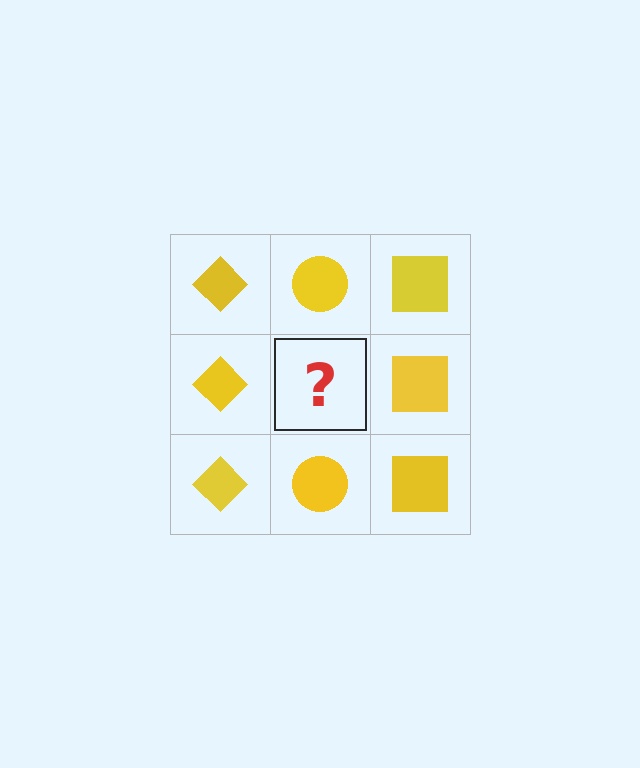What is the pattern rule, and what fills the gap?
The rule is that each column has a consistent shape. The gap should be filled with a yellow circle.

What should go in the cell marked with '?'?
The missing cell should contain a yellow circle.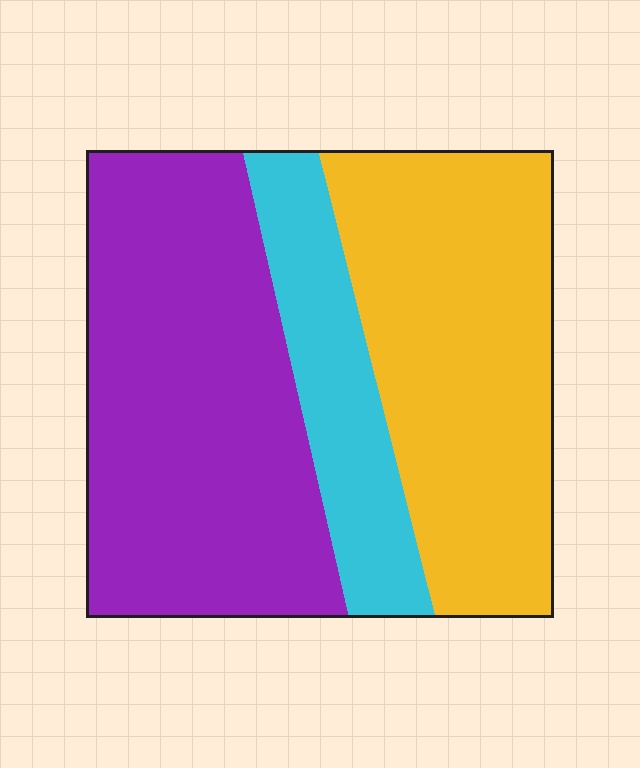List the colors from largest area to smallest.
From largest to smallest: purple, yellow, cyan.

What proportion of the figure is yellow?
Yellow takes up about three eighths (3/8) of the figure.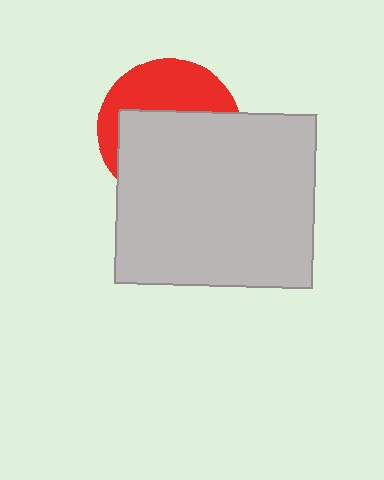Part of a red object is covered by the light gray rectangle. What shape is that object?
It is a circle.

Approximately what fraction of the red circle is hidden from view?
Roughly 60% of the red circle is hidden behind the light gray rectangle.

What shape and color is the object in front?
The object in front is a light gray rectangle.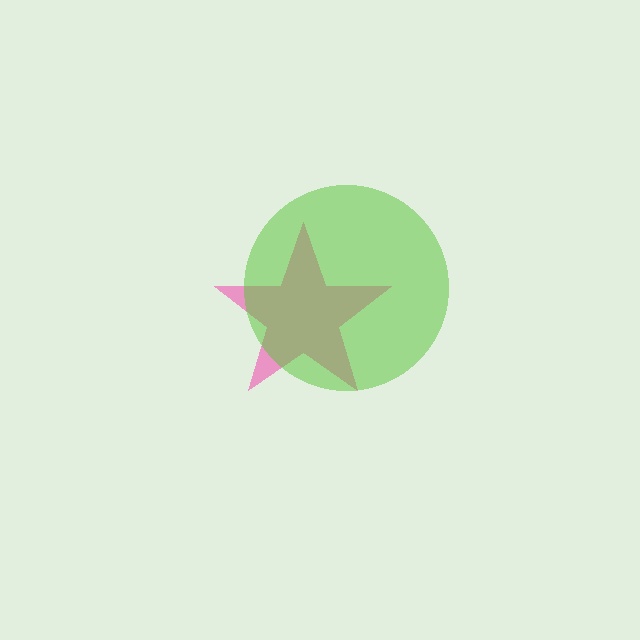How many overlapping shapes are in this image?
There are 2 overlapping shapes in the image.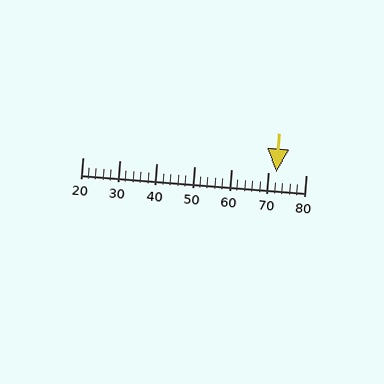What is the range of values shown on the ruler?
The ruler shows values from 20 to 80.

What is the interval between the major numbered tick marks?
The major tick marks are spaced 10 units apart.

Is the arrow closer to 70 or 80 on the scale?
The arrow is closer to 70.